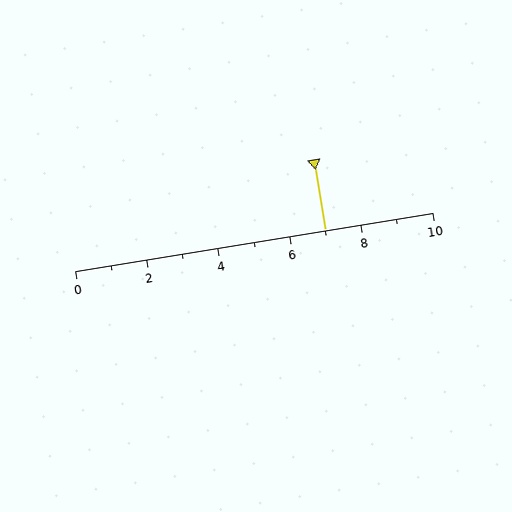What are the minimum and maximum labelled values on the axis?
The axis runs from 0 to 10.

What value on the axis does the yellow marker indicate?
The marker indicates approximately 7.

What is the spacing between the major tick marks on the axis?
The major ticks are spaced 2 apart.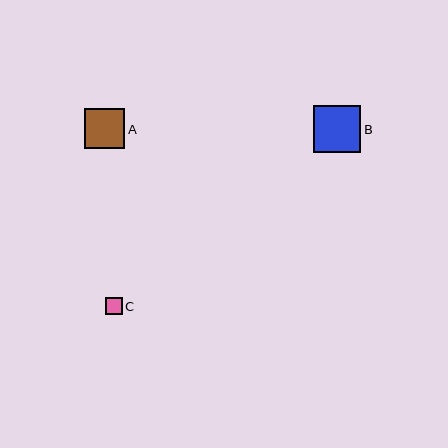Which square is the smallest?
Square C is the smallest with a size of approximately 17 pixels.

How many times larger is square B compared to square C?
Square B is approximately 2.7 times the size of square C.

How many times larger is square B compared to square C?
Square B is approximately 2.7 times the size of square C.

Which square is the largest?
Square B is the largest with a size of approximately 47 pixels.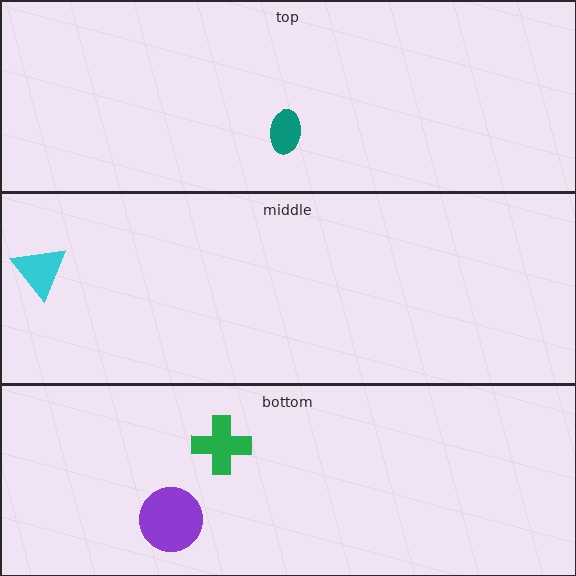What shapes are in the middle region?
The cyan triangle.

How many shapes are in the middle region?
1.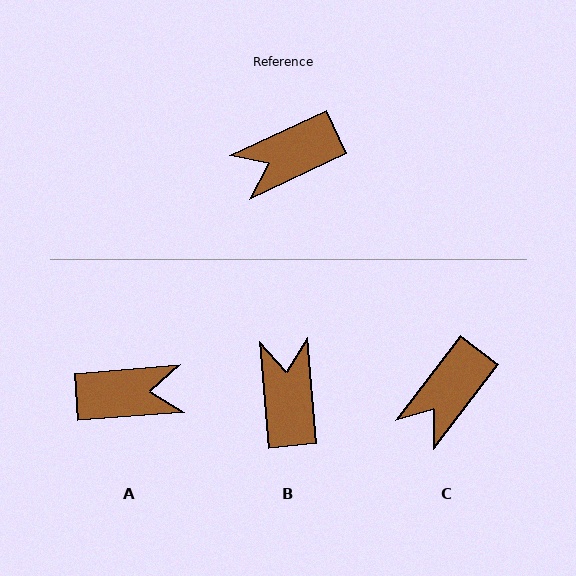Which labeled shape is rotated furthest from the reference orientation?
A, about 160 degrees away.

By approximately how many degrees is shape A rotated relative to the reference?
Approximately 160 degrees counter-clockwise.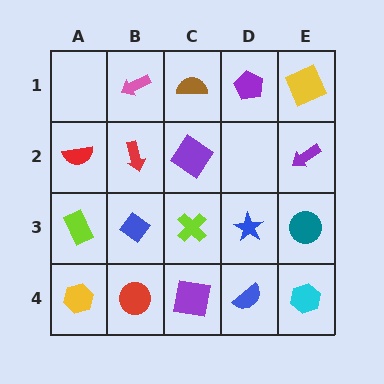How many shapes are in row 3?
5 shapes.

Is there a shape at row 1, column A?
No, that cell is empty.